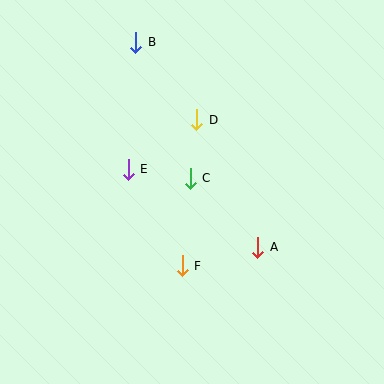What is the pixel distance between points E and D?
The distance between E and D is 85 pixels.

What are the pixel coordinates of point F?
Point F is at (182, 266).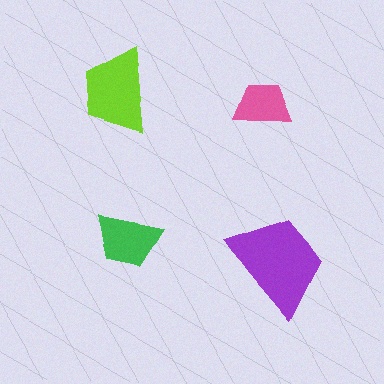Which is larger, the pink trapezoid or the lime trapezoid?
The lime one.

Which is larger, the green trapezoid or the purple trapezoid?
The purple one.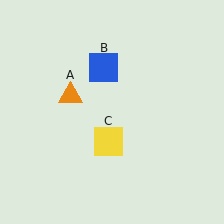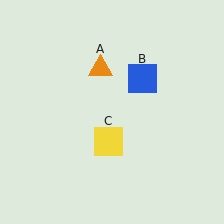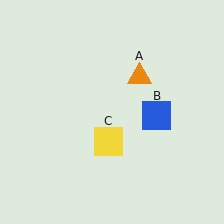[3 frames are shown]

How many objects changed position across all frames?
2 objects changed position: orange triangle (object A), blue square (object B).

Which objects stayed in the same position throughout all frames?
Yellow square (object C) remained stationary.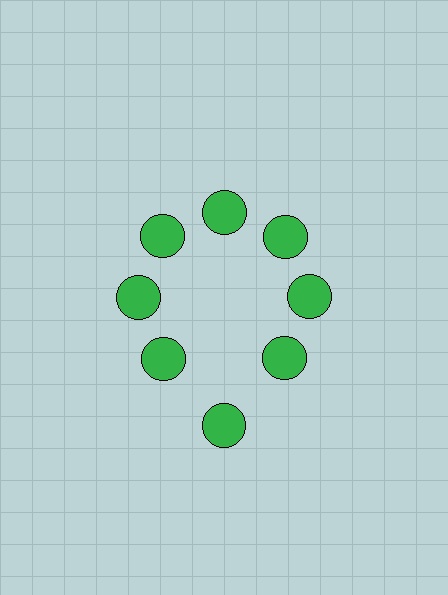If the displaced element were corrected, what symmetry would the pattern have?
It would have 8-fold rotational symmetry — the pattern would map onto itself every 45 degrees.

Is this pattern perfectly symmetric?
No. The 8 green circles are arranged in a ring, but one element near the 6 o'clock position is pushed outward from the center, breaking the 8-fold rotational symmetry.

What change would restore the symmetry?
The symmetry would be restored by moving it inward, back onto the ring so that all 8 circles sit at equal angles and equal distance from the center.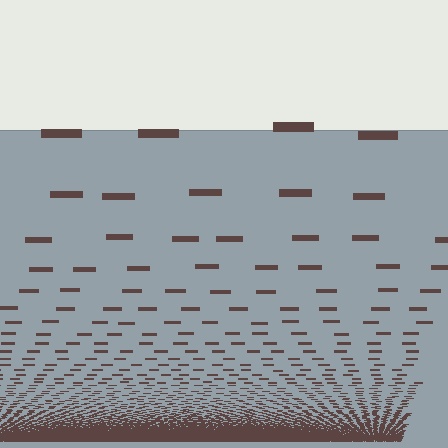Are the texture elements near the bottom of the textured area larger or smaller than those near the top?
Smaller. The gradient is inverted — elements near the bottom are smaller and denser.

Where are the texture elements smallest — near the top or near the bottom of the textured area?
Near the bottom.